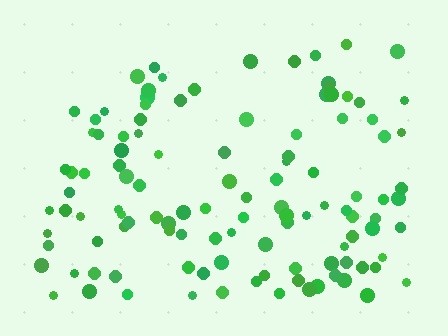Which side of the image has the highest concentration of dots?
The bottom.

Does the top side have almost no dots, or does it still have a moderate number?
Still a moderate number, just noticeably fewer than the bottom.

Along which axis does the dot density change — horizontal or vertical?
Vertical.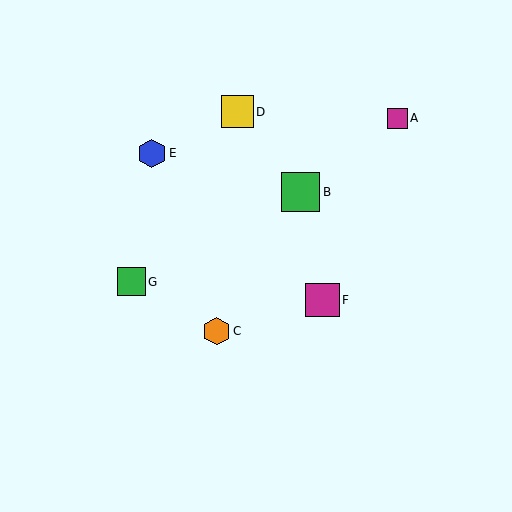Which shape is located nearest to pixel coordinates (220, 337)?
The orange hexagon (labeled C) at (217, 331) is nearest to that location.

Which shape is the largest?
The green square (labeled B) is the largest.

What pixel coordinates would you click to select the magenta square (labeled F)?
Click at (322, 300) to select the magenta square F.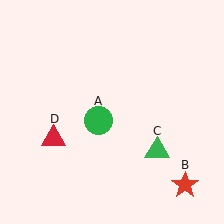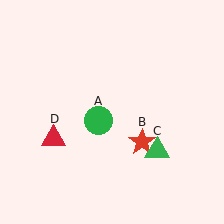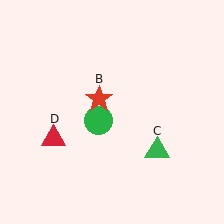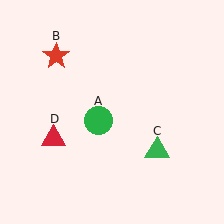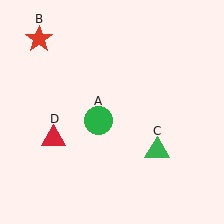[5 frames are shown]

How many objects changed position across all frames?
1 object changed position: red star (object B).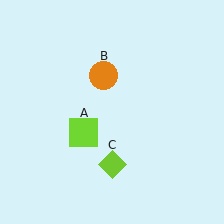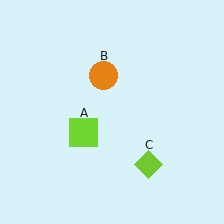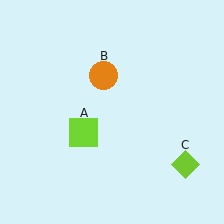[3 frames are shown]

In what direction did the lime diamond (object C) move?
The lime diamond (object C) moved right.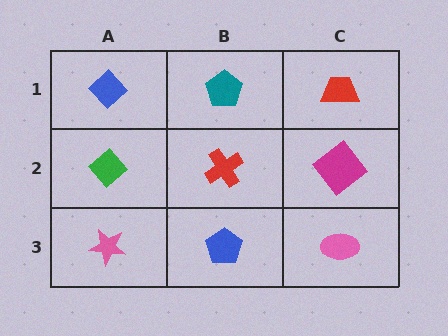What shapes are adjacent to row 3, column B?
A red cross (row 2, column B), a pink star (row 3, column A), a pink ellipse (row 3, column C).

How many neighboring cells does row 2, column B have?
4.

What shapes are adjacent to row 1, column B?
A red cross (row 2, column B), a blue diamond (row 1, column A), a red trapezoid (row 1, column C).